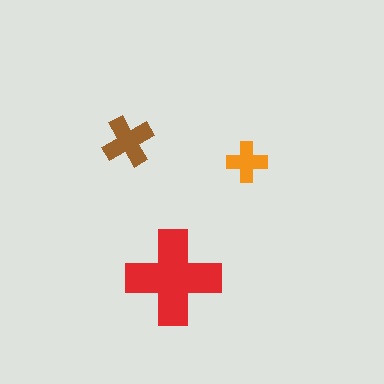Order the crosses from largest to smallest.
the red one, the brown one, the orange one.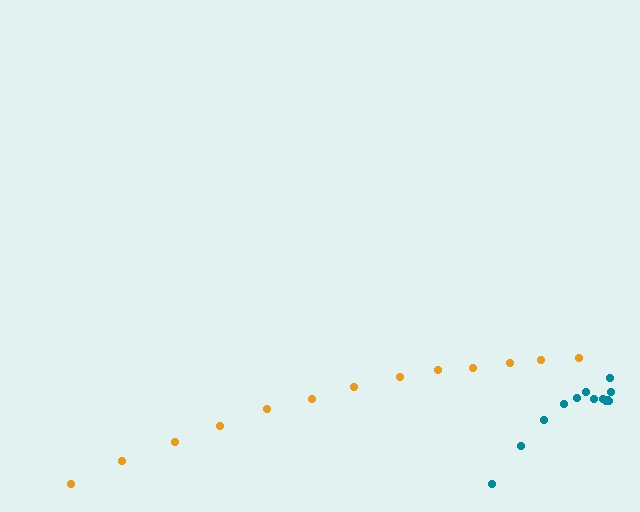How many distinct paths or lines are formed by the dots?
There are 2 distinct paths.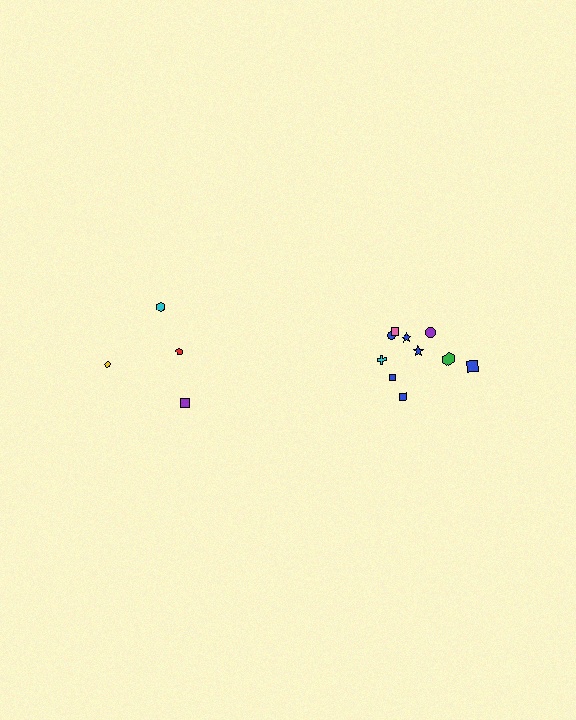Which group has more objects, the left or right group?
The right group.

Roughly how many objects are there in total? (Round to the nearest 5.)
Roughly 15 objects in total.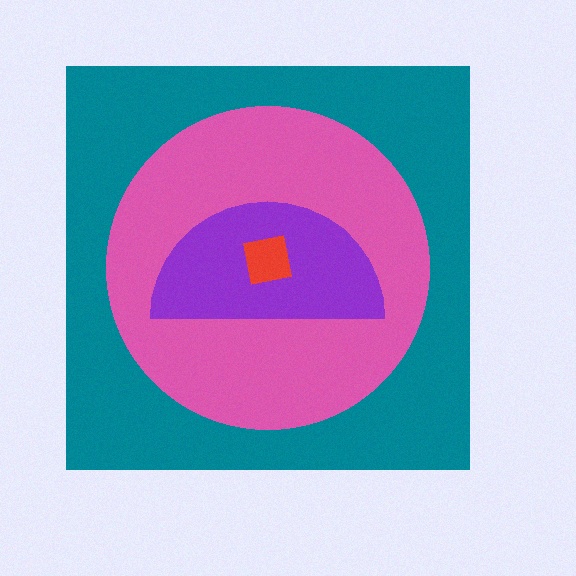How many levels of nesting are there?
4.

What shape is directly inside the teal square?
The pink circle.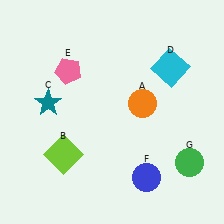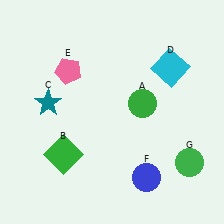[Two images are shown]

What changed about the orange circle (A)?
In Image 1, A is orange. In Image 2, it changed to green.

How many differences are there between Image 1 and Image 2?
There are 2 differences between the two images.